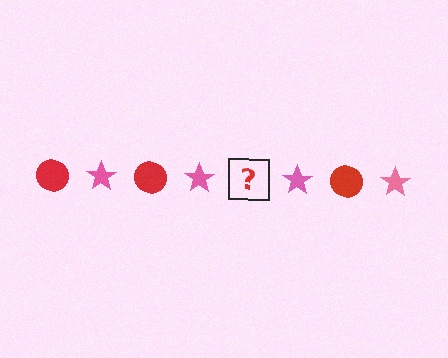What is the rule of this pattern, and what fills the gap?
The rule is that the pattern alternates between red circle and pink star. The gap should be filled with a red circle.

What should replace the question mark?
The question mark should be replaced with a red circle.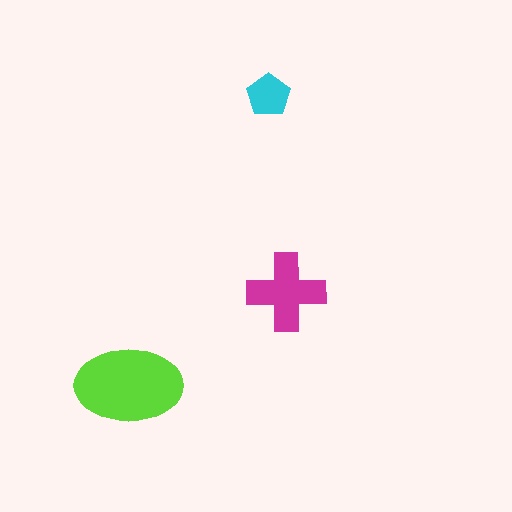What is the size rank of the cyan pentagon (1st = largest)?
3rd.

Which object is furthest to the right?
The magenta cross is rightmost.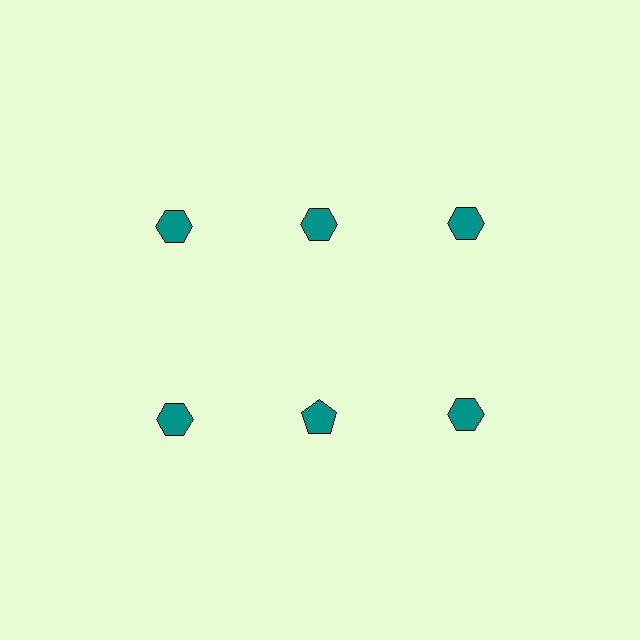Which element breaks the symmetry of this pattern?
The teal pentagon in the second row, second from left column breaks the symmetry. All other shapes are teal hexagons.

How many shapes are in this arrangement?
There are 6 shapes arranged in a grid pattern.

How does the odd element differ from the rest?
It has a different shape: pentagon instead of hexagon.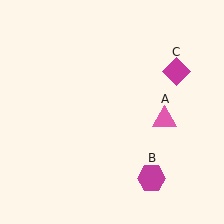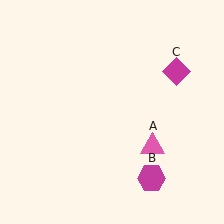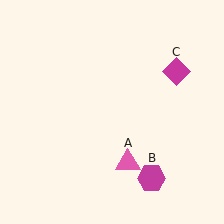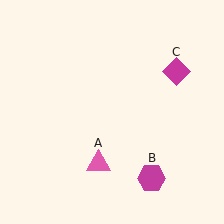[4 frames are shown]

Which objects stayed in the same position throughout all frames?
Magenta hexagon (object B) and magenta diamond (object C) remained stationary.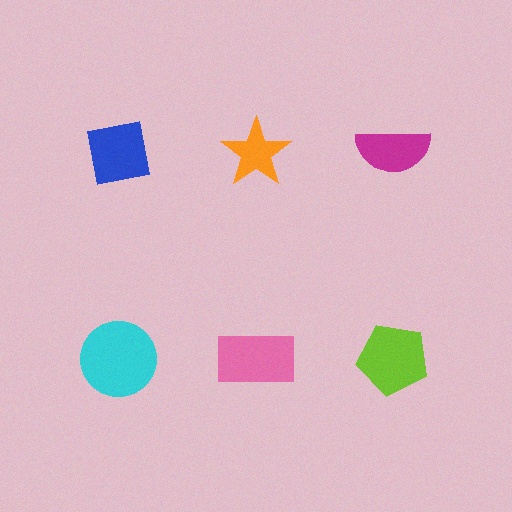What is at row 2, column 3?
A lime pentagon.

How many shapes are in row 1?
3 shapes.